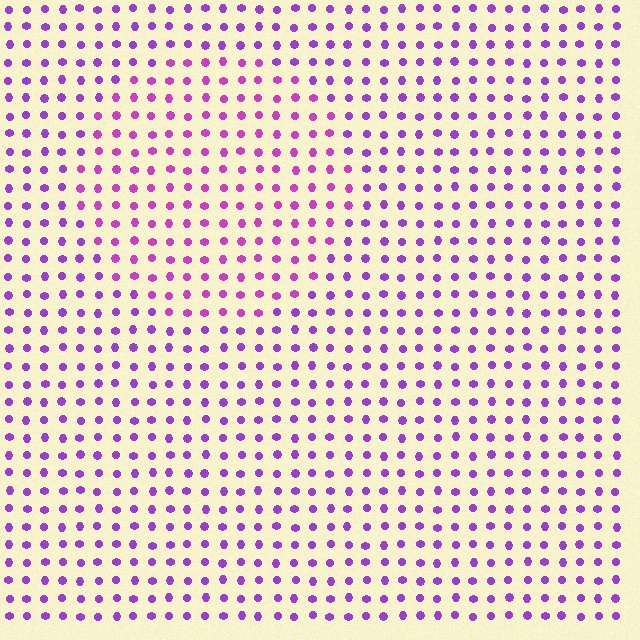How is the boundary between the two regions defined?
The boundary is defined purely by a slight shift in hue (about 26 degrees). Spacing, size, and orientation are identical on both sides.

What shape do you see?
I see a circle.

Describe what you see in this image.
The image is filled with small purple elements in a uniform arrangement. A circle-shaped region is visible where the elements are tinted to a slightly different hue, forming a subtle color boundary.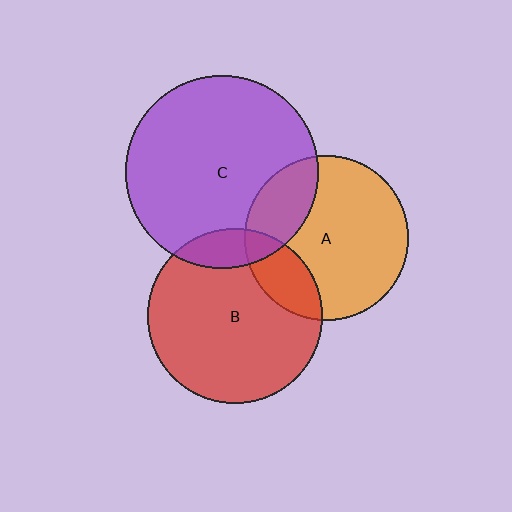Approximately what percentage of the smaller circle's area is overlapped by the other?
Approximately 25%.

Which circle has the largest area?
Circle C (purple).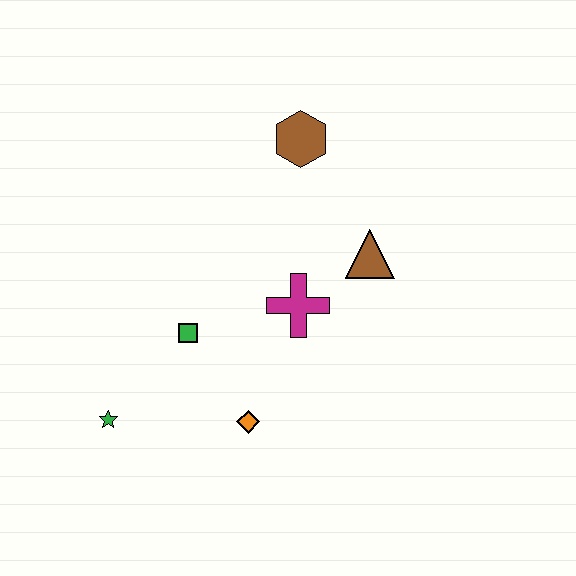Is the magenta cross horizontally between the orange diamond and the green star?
No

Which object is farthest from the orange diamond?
The brown hexagon is farthest from the orange diamond.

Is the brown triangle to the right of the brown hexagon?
Yes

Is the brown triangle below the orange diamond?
No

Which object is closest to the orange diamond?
The green square is closest to the orange diamond.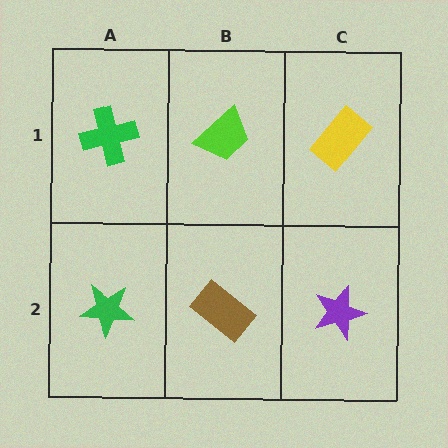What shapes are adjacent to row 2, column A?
A green cross (row 1, column A), a brown rectangle (row 2, column B).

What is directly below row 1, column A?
A green star.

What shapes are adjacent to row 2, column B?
A lime trapezoid (row 1, column B), a green star (row 2, column A), a purple star (row 2, column C).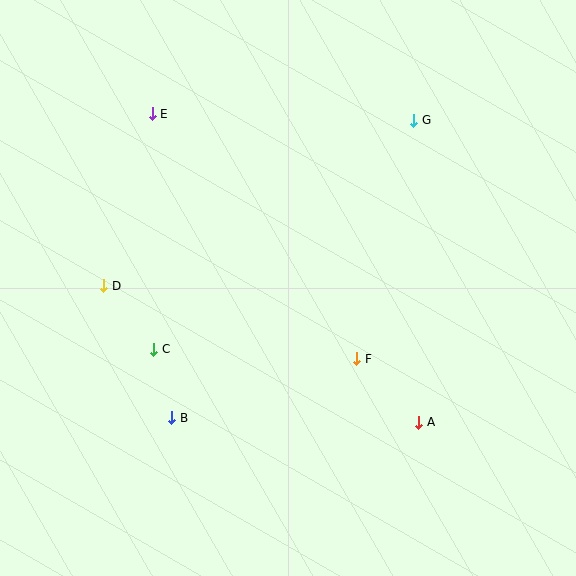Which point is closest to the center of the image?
Point F at (357, 359) is closest to the center.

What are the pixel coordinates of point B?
Point B is at (172, 418).